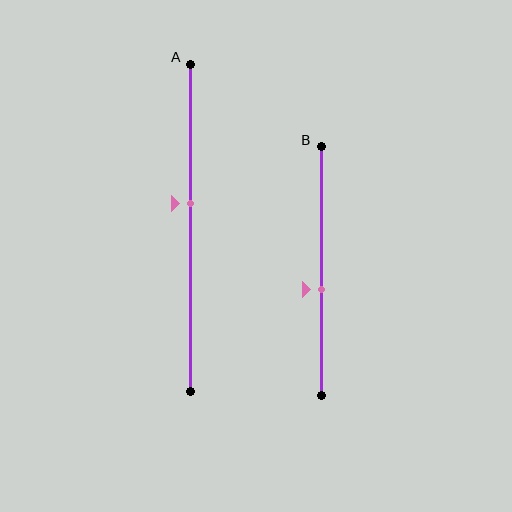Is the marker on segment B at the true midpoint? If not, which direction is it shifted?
No, the marker on segment B is shifted downward by about 7% of the segment length.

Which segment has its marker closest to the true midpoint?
Segment B has its marker closest to the true midpoint.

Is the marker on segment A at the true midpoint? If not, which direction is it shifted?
No, the marker on segment A is shifted upward by about 7% of the segment length.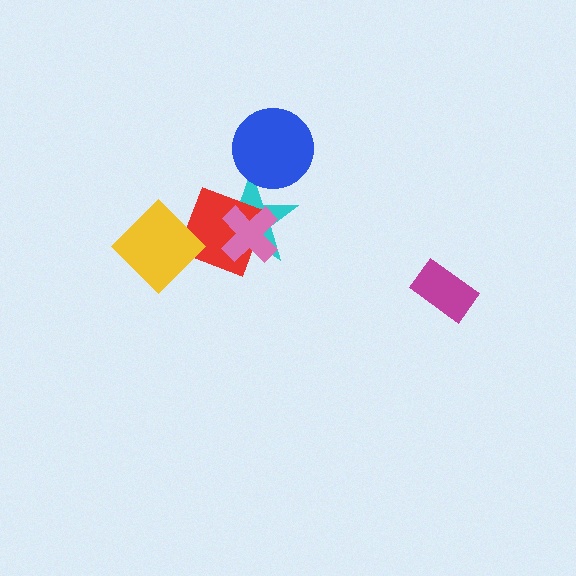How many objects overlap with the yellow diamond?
1 object overlaps with the yellow diamond.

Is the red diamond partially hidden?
Yes, it is partially covered by another shape.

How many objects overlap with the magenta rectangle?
0 objects overlap with the magenta rectangle.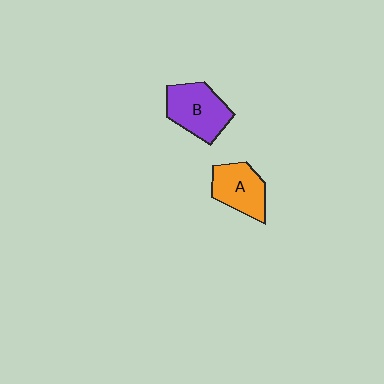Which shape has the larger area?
Shape B (purple).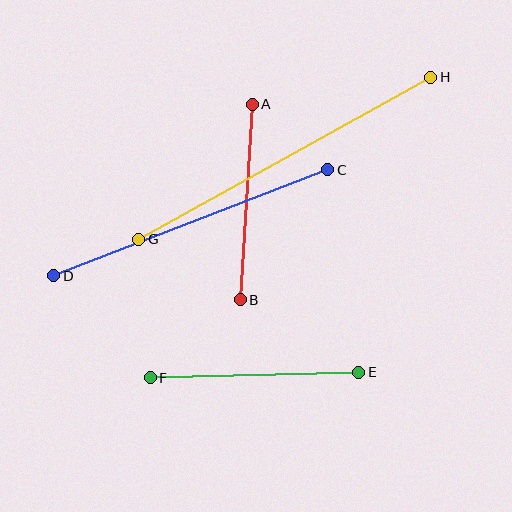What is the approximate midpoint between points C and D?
The midpoint is at approximately (191, 223) pixels.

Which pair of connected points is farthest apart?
Points G and H are farthest apart.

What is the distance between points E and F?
The distance is approximately 208 pixels.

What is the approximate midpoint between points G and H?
The midpoint is at approximately (285, 158) pixels.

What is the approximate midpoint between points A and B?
The midpoint is at approximately (246, 202) pixels.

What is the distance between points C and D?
The distance is approximately 294 pixels.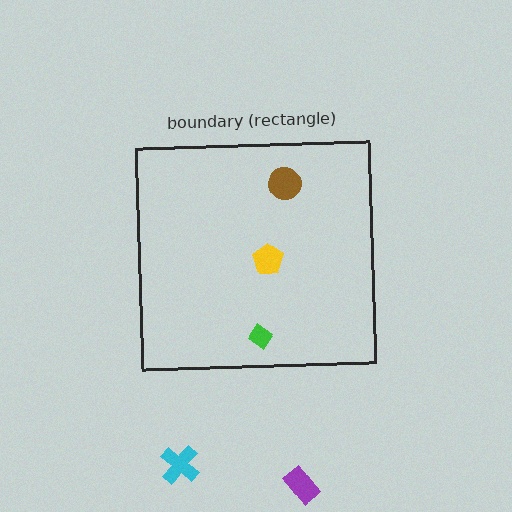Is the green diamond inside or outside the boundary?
Inside.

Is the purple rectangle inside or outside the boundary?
Outside.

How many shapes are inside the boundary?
3 inside, 2 outside.